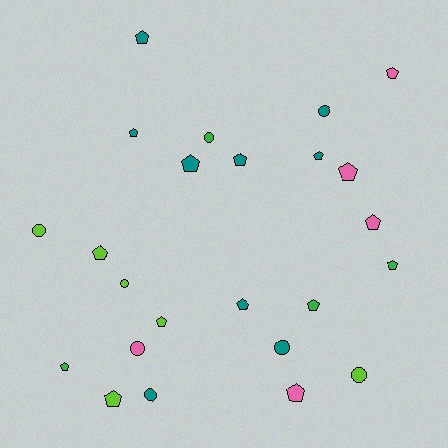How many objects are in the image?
There are 24 objects.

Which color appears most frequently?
Teal, with 9 objects.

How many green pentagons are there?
There are 3 green pentagons.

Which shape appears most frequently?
Pentagon, with 16 objects.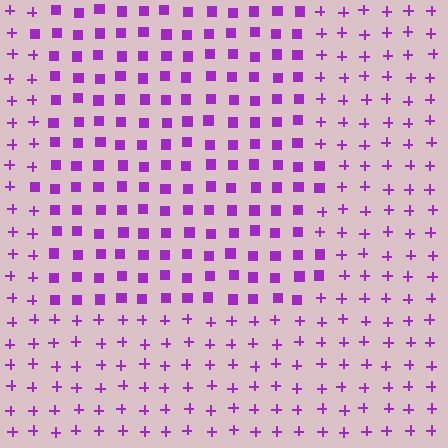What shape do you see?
I see a rectangle.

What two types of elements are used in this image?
The image uses squares inside the rectangle region and plus signs outside it.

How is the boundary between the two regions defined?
The boundary is defined by a change in element shape: squares inside vs. plus signs outside. All elements share the same color and spacing.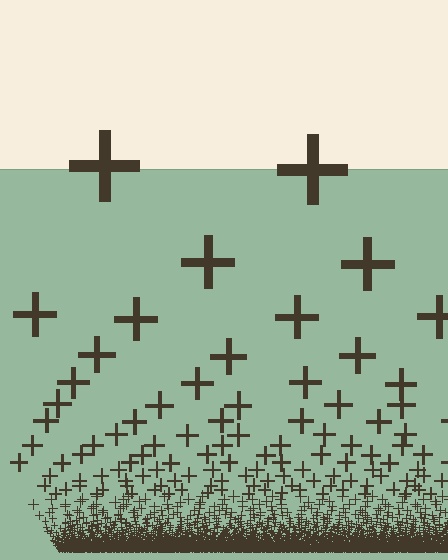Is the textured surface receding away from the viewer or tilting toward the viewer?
The surface appears to tilt toward the viewer. Texture elements get larger and sparser toward the top.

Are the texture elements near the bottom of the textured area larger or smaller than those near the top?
Smaller. The gradient is inverted — elements near the bottom are smaller and denser.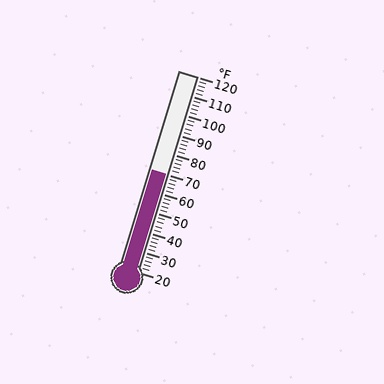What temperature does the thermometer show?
The thermometer shows approximately 70°F.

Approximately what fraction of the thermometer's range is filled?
The thermometer is filled to approximately 50% of its range.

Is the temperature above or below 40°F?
The temperature is above 40°F.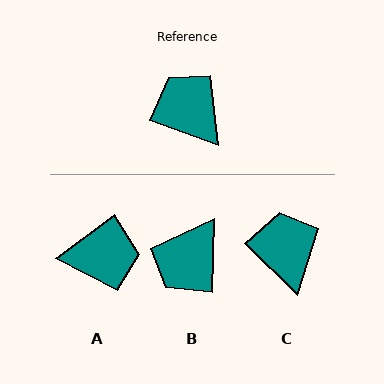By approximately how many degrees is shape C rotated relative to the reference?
Approximately 24 degrees clockwise.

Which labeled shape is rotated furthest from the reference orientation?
A, about 124 degrees away.